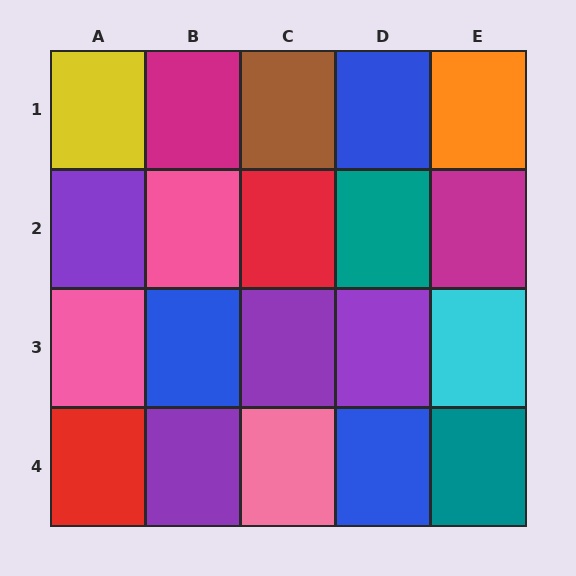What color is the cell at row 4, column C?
Pink.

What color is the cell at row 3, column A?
Pink.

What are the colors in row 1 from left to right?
Yellow, magenta, brown, blue, orange.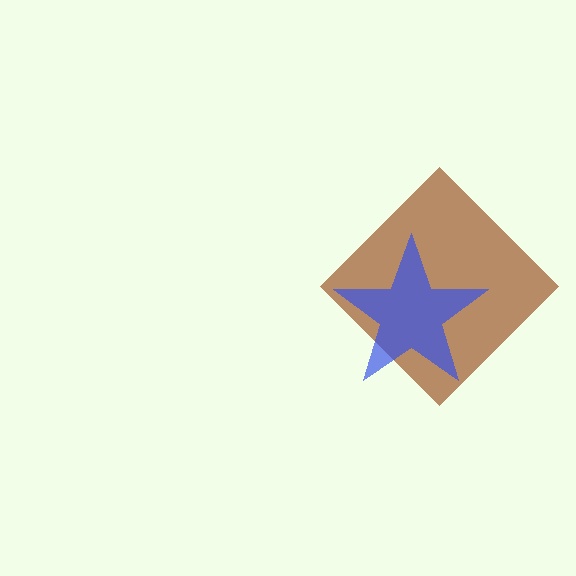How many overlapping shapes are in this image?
There are 2 overlapping shapes in the image.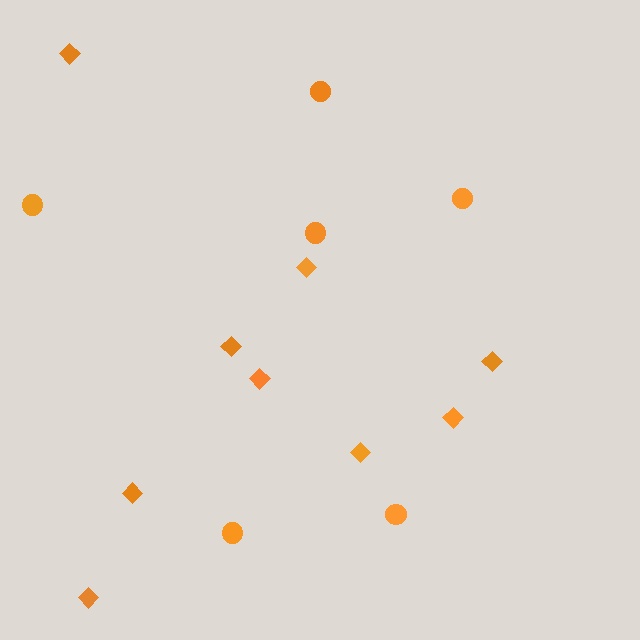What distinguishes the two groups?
There are 2 groups: one group of circles (6) and one group of diamonds (9).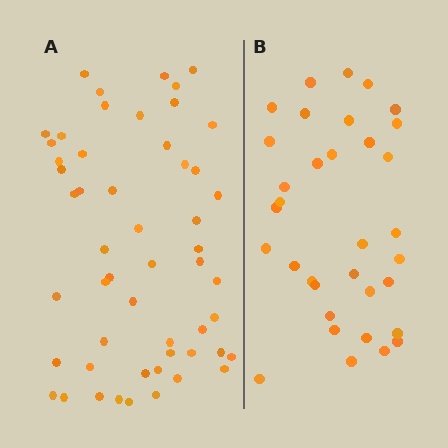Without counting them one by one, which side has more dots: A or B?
Region A (the left region) has more dots.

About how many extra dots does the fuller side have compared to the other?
Region A has approximately 20 more dots than region B.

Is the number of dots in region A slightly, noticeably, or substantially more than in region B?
Region A has substantially more. The ratio is roughly 1.6 to 1.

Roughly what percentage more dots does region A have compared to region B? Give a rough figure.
About 55% more.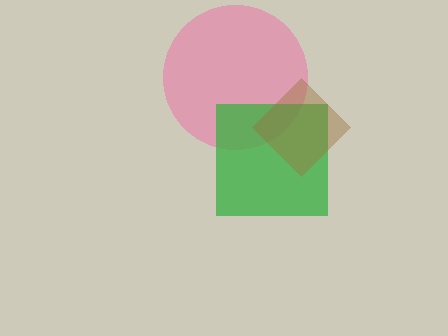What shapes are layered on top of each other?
The layered shapes are: a pink circle, a green square, a brown diamond.